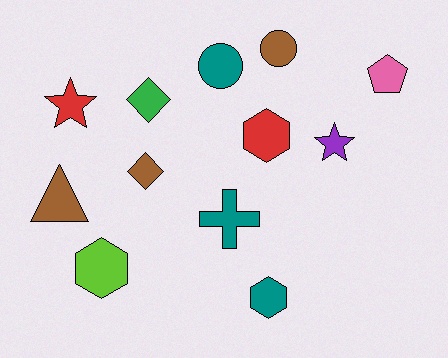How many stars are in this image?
There are 2 stars.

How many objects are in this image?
There are 12 objects.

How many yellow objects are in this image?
There are no yellow objects.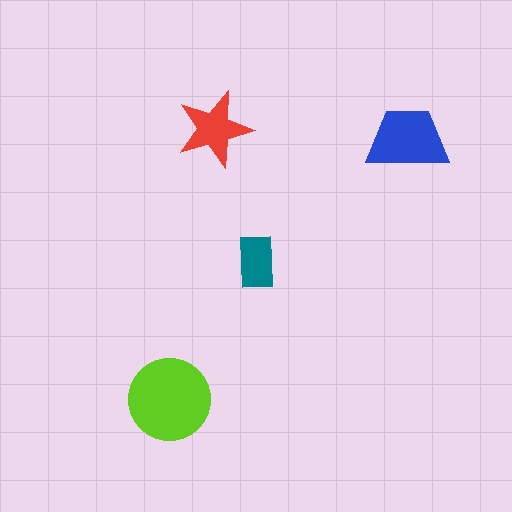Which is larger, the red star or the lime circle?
The lime circle.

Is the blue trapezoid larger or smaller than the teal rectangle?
Larger.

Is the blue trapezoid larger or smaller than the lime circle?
Smaller.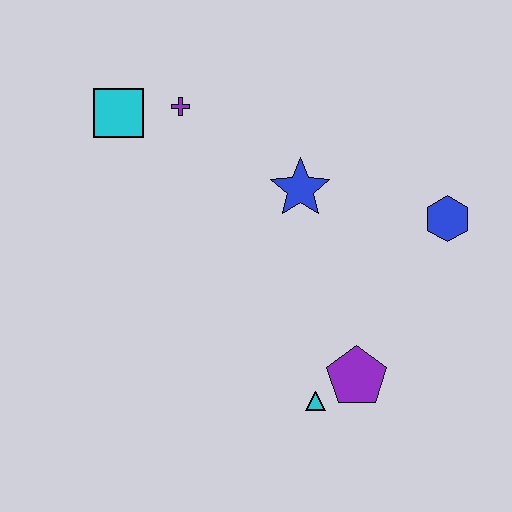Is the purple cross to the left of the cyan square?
No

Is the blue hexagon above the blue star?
No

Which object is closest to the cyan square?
The purple cross is closest to the cyan square.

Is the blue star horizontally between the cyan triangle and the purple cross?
Yes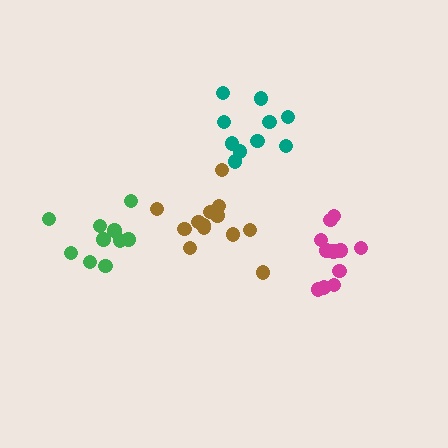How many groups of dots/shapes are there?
There are 4 groups.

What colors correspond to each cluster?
The clusters are colored: green, teal, magenta, brown.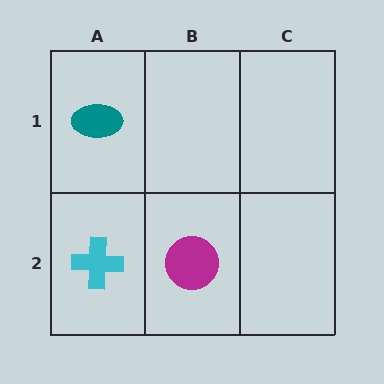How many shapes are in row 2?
2 shapes.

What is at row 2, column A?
A cyan cross.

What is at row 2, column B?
A magenta circle.